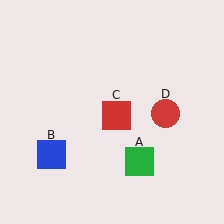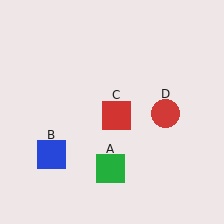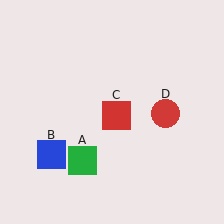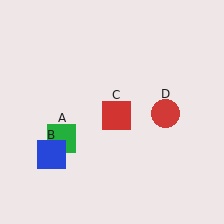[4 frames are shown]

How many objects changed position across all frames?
1 object changed position: green square (object A).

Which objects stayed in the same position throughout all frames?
Blue square (object B) and red square (object C) and red circle (object D) remained stationary.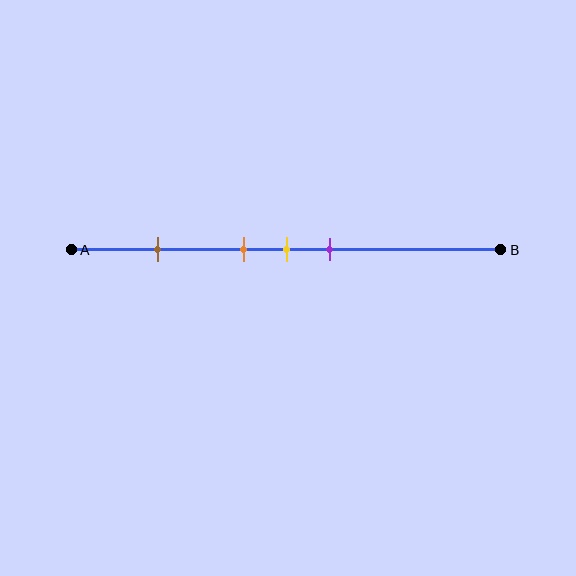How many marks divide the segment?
There are 4 marks dividing the segment.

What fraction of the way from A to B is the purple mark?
The purple mark is approximately 60% (0.6) of the way from A to B.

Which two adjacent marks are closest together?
The orange and yellow marks are the closest adjacent pair.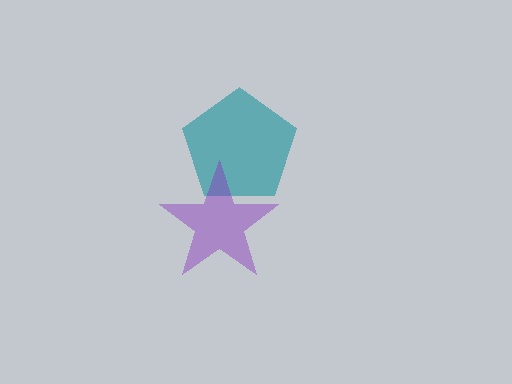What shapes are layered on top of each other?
The layered shapes are: a teal pentagon, a purple star.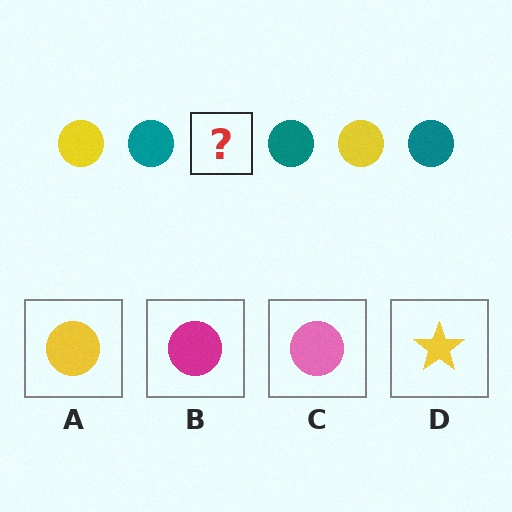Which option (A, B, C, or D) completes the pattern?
A.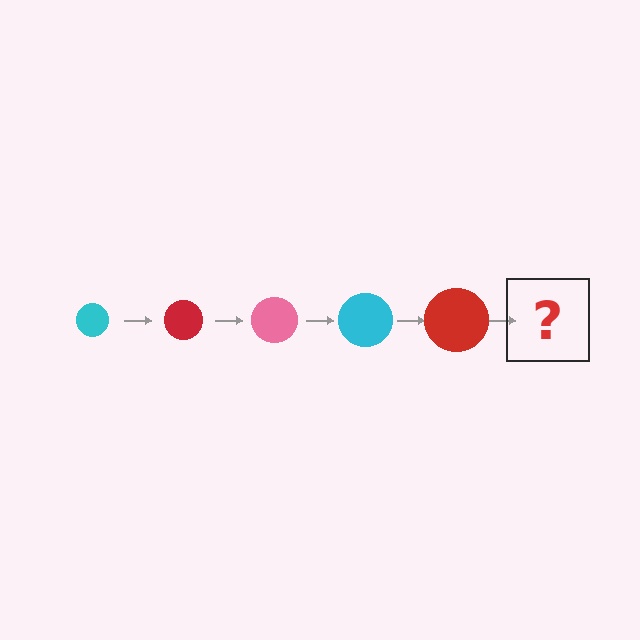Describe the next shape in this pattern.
It should be a pink circle, larger than the previous one.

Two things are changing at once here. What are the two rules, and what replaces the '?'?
The two rules are that the circle grows larger each step and the color cycles through cyan, red, and pink. The '?' should be a pink circle, larger than the previous one.